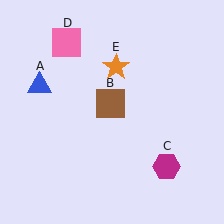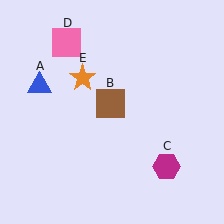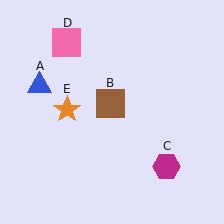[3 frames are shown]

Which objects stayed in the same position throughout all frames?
Blue triangle (object A) and brown square (object B) and magenta hexagon (object C) and pink square (object D) remained stationary.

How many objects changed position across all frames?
1 object changed position: orange star (object E).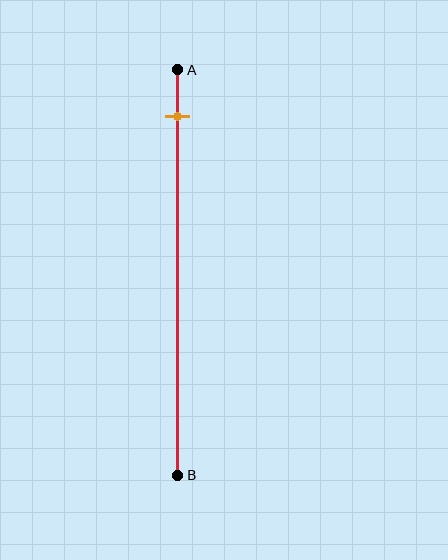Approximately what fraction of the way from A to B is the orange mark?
The orange mark is approximately 10% of the way from A to B.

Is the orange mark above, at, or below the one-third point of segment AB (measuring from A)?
The orange mark is above the one-third point of segment AB.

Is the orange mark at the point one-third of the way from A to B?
No, the mark is at about 10% from A, not at the 33% one-third point.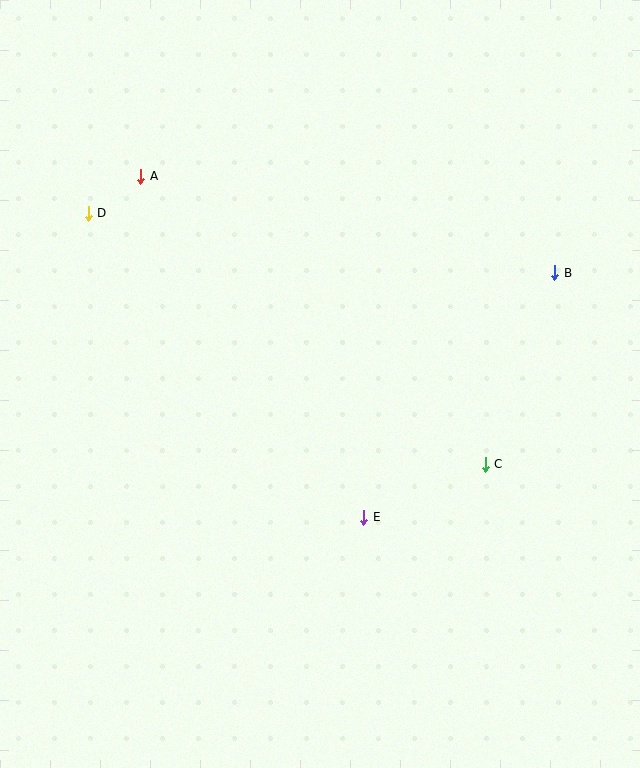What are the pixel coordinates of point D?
Point D is at (88, 213).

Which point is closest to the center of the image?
Point E at (364, 517) is closest to the center.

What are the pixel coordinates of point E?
Point E is at (364, 517).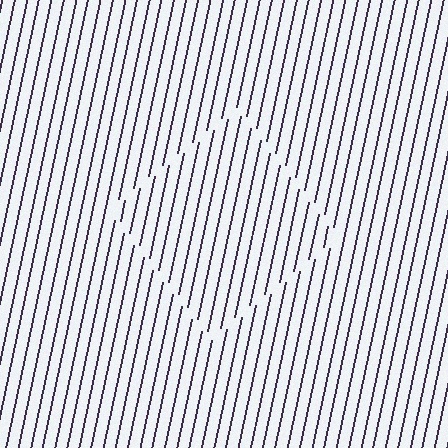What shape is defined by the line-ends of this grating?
An illusory square. The interior of the shape contains the same grating, shifted by half a period — the contour is defined by the phase discontinuity where line-ends from the inner and outer gratings abut.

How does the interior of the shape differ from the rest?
The interior of the shape contains the same grating, shifted by half a period — the contour is defined by the phase discontinuity where line-ends from the inner and outer gratings abut.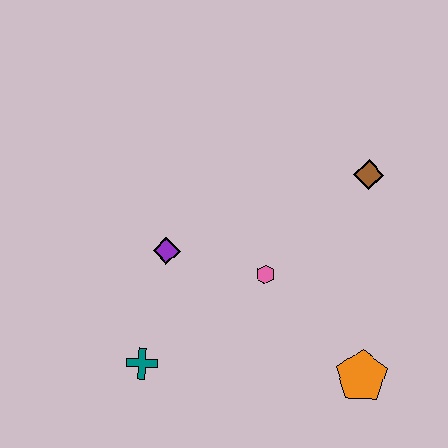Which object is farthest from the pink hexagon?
The teal cross is farthest from the pink hexagon.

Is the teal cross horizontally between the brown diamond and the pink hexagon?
No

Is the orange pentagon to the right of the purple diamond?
Yes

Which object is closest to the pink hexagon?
The purple diamond is closest to the pink hexagon.